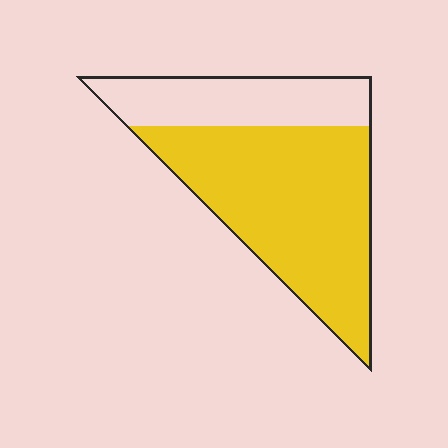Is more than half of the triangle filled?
Yes.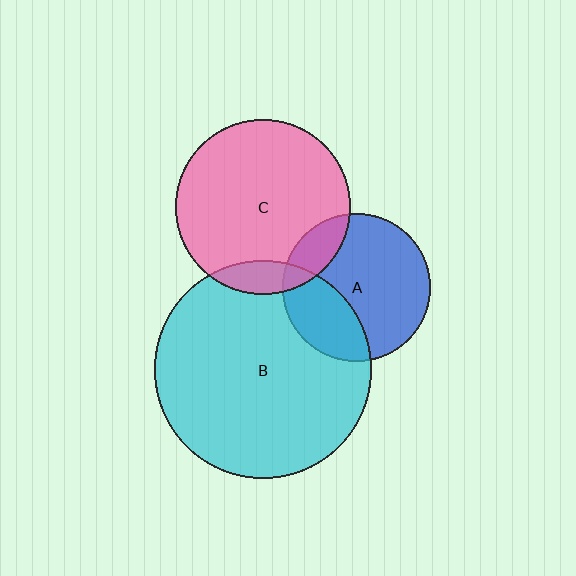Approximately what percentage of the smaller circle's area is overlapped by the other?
Approximately 30%.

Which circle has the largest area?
Circle B (cyan).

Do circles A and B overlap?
Yes.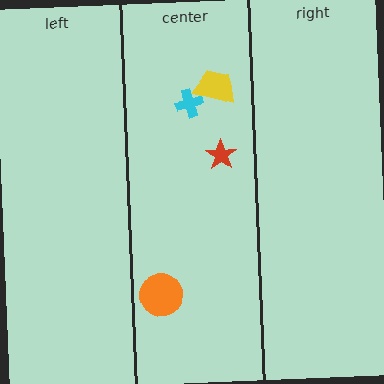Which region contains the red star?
The center region.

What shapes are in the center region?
The cyan cross, the orange circle, the yellow trapezoid, the red star.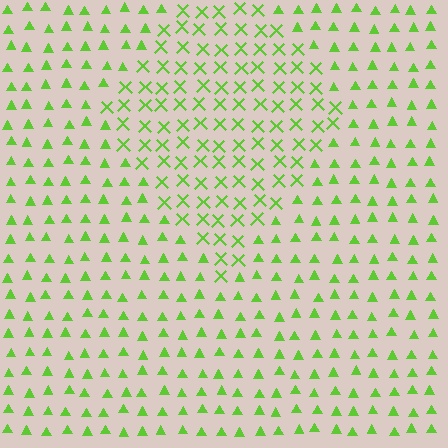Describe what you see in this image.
The image is filled with small lime elements arranged in a uniform grid. A diamond-shaped region contains X marks, while the surrounding area contains triangles. The boundary is defined purely by the change in element shape.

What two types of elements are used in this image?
The image uses X marks inside the diamond region and triangles outside it.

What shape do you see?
I see a diamond.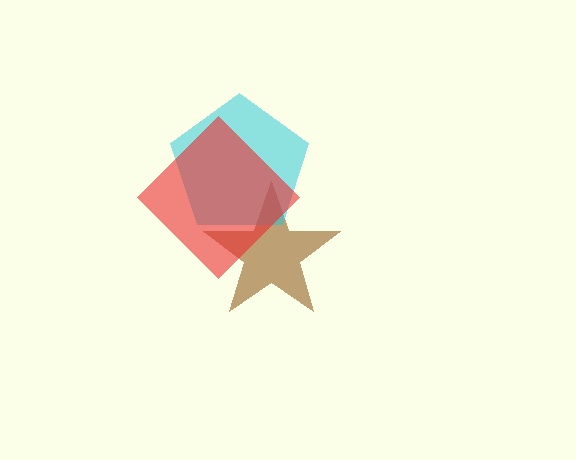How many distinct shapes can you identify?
There are 3 distinct shapes: a brown star, a cyan pentagon, a red diamond.